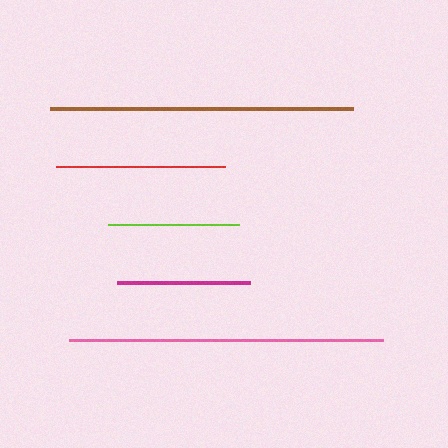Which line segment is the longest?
The pink line is the longest at approximately 314 pixels.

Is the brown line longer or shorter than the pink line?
The pink line is longer than the brown line.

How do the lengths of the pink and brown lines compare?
The pink and brown lines are approximately the same length.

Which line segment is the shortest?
The lime line is the shortest at approximately 131 pixels.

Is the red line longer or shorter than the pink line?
The pink line is longer than the red line.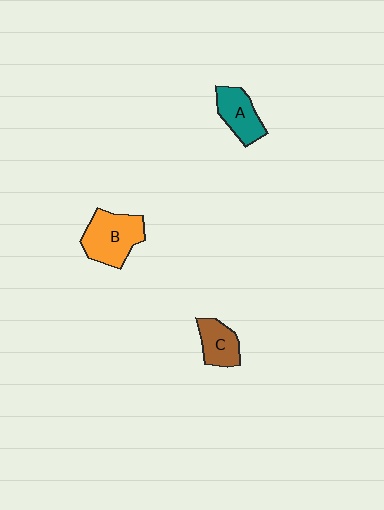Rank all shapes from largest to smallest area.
From largest to smallest: B (orange), A (teal), C (brown).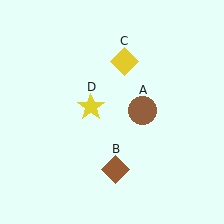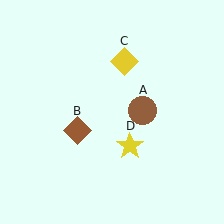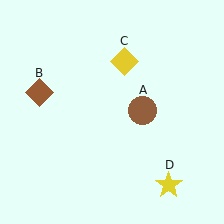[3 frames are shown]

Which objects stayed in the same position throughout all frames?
Brown circle (object A) and yellow diamond (object C) remained stationary.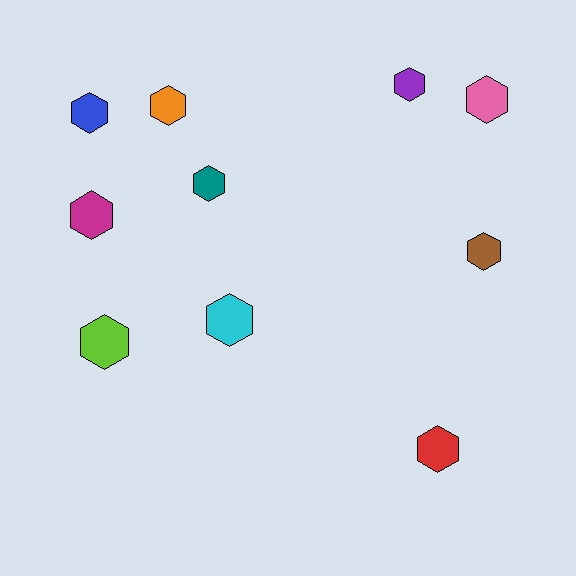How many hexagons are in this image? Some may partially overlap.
There are 10 hexagons.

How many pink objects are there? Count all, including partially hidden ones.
There is 1 pink object.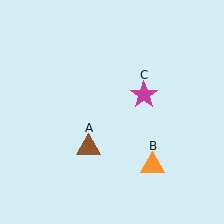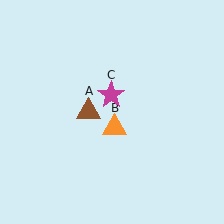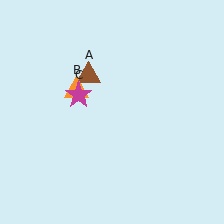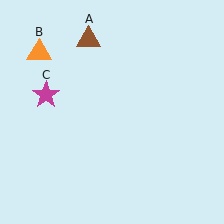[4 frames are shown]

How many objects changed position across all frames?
3 objects changed position: brown triangle (object A), orange triangle (object B), magenta star (object C).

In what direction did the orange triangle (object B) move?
The orange triangle (object B) moved up and to the left.